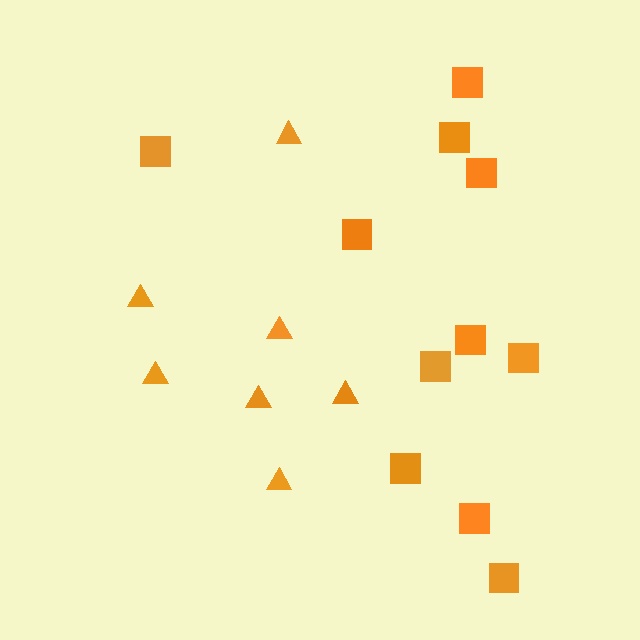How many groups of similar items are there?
There are 2 groups: one group of triangles (7) and one group of squares (11).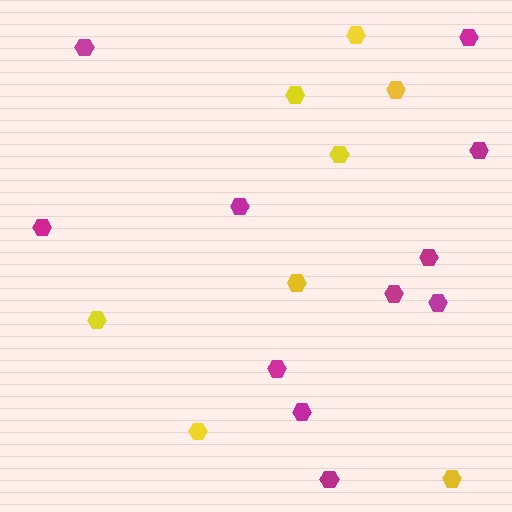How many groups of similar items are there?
There are 2 groups: one group of yellow hexagons (8) and one group of magenta hexagons (11).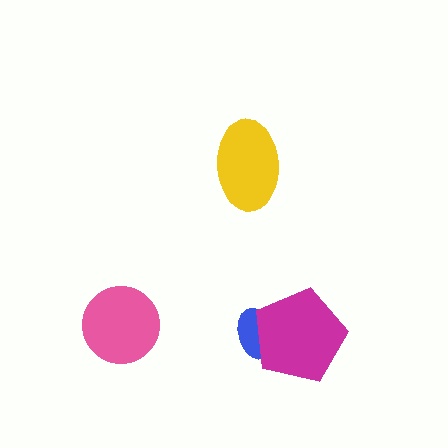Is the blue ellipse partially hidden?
Yes, it is partially covered by another shape.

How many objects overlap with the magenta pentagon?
1 object overlaps with the magenta pentagon.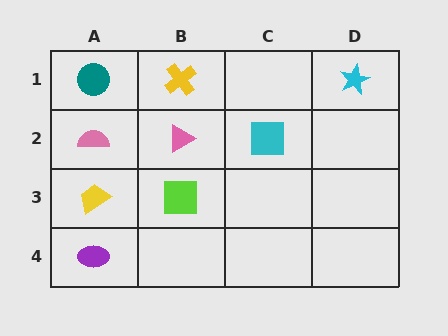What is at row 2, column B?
A pink triangle.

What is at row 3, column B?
A lime square.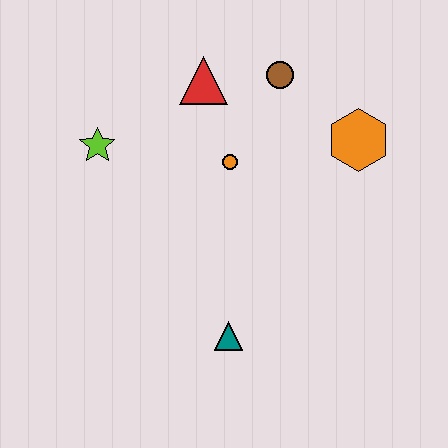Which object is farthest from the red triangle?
The teal triangle is farthest from the red triangle.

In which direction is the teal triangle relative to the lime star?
The teal triangle is below the lime star.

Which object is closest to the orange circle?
The red triangle is closest to the orange circle.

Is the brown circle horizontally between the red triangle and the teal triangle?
No